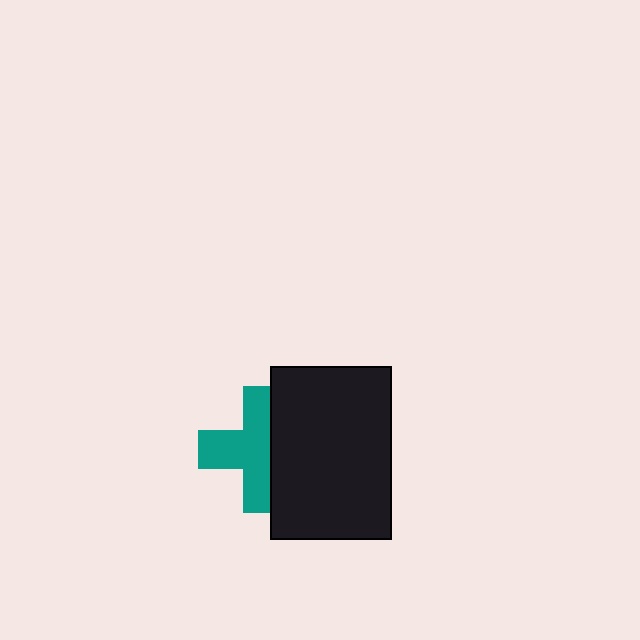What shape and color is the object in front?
The object in front is a black rectangle.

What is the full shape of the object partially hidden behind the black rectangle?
The partially hidden object is a teal cross.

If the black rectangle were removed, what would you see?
You would see the complete teal cross.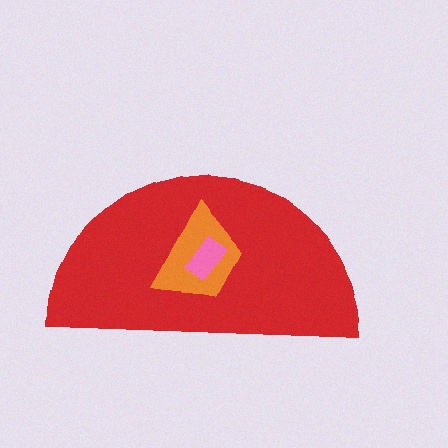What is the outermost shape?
The red semicircle.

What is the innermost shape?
The pink rectangle.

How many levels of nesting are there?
3.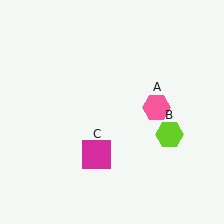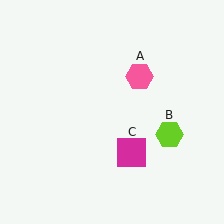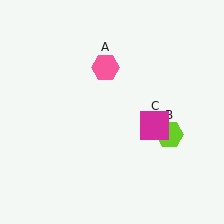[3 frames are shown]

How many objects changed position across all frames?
2 objects changed position: pink hexagon (object A), magenta square (object C).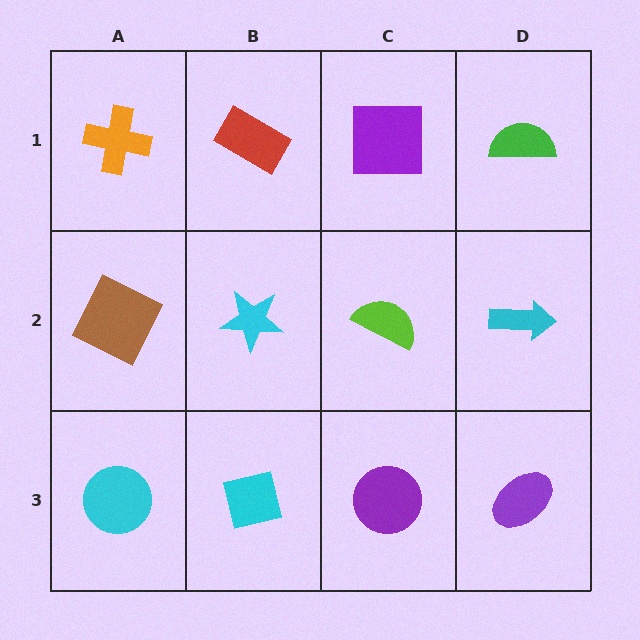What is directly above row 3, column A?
A brown square.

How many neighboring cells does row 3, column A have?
2.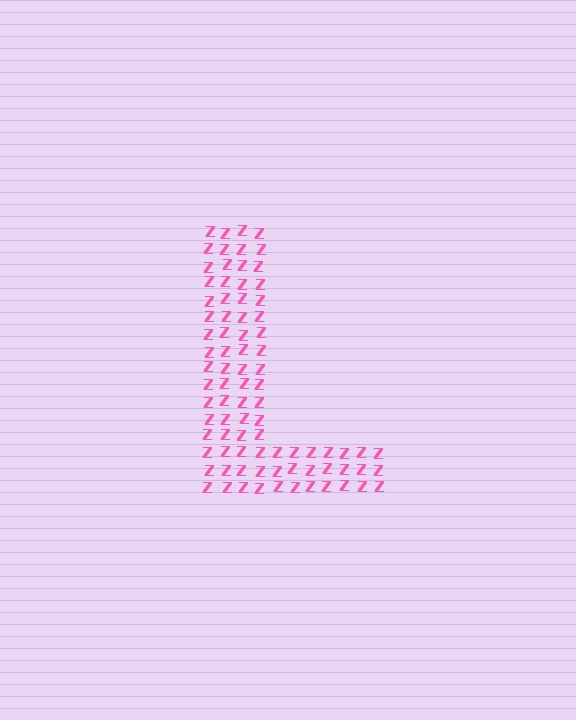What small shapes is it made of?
It is made of small letter Z's.